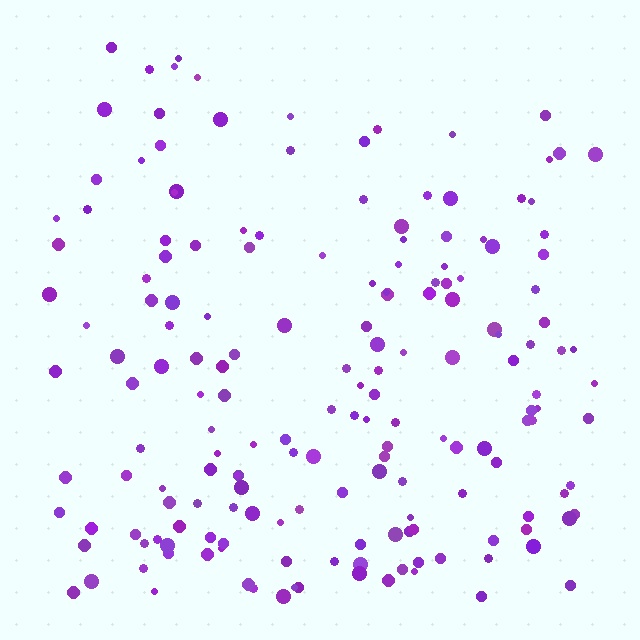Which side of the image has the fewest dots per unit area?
The top.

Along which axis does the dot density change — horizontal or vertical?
Vertical.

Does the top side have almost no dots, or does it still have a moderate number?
Still a moderate number, just noticeably fewer than the bottom.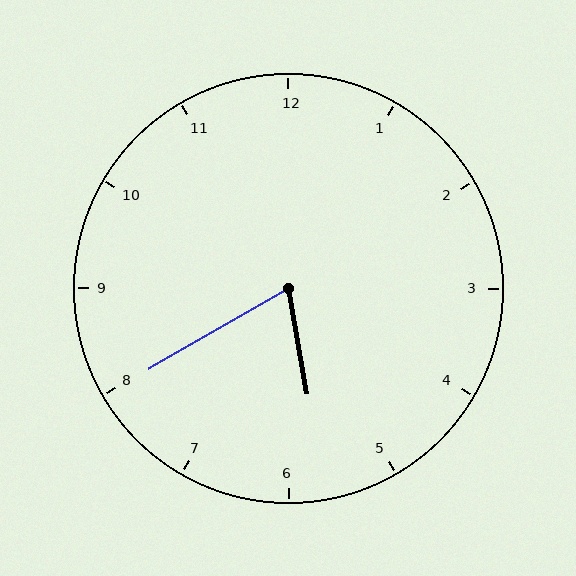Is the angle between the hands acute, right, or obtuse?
It is acute.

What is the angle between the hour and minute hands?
Approximately 70 degrees.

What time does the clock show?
5:40.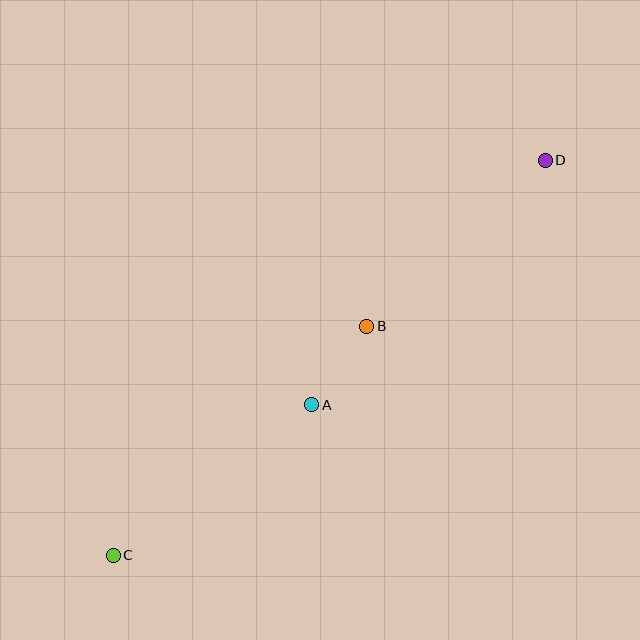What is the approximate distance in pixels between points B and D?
The distance between B and D is approximately 244 pixels.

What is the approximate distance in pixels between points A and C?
The distance between A and C is approximately 249 pixels.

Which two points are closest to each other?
Points A and B are closest to each other.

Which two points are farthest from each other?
Points C and D are farthest from each other.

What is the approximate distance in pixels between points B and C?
The distance between B and C is approximately 342 pixels.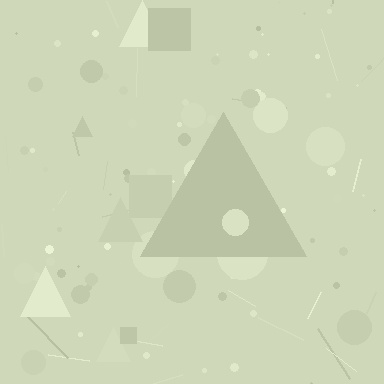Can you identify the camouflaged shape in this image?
The camouflaged shape is a triangle.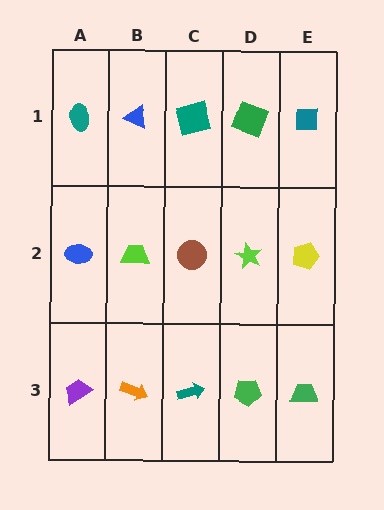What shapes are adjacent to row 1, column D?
A lime star (row 2, column D), a teal square (row 1, column C), a teal square (row 1, column E).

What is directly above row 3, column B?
A lime trapezoid.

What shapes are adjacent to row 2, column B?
A blue triangle (row 1, column B), an orange arrow (row 3, column B), a blue ellipse (row 2, column A), a brown circle (row 2, column C).